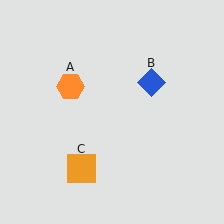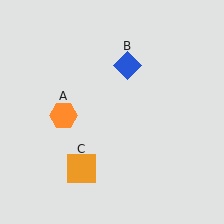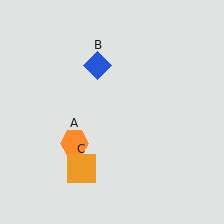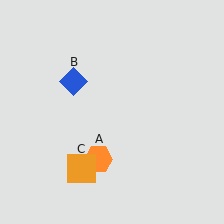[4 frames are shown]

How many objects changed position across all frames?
2 objects changed position: orange hexagon (object A), blue diamond (object B).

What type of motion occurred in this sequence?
The orange hexagon (object A), blue diamond (object B) rotated counterclockwise around the center of the scene.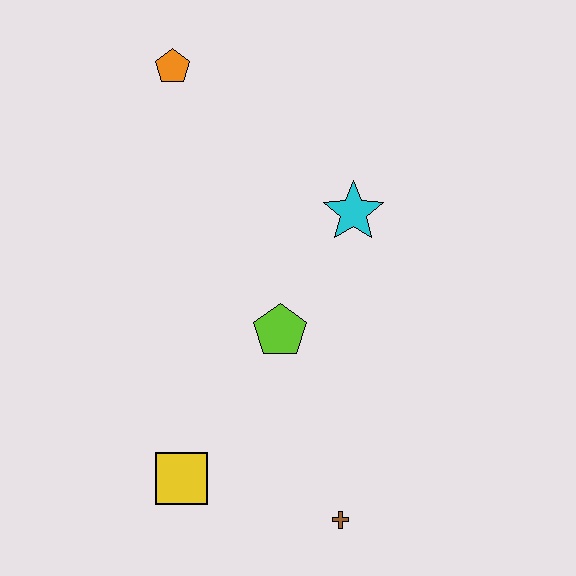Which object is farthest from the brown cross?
The orange pentagon is farthest from the brown cross.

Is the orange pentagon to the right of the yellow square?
No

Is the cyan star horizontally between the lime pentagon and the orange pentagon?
No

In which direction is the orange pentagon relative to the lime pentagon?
The orange pentagon is above the lime pentagon.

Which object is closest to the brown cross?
The yellow square is closest to the brown cross.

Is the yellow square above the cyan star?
No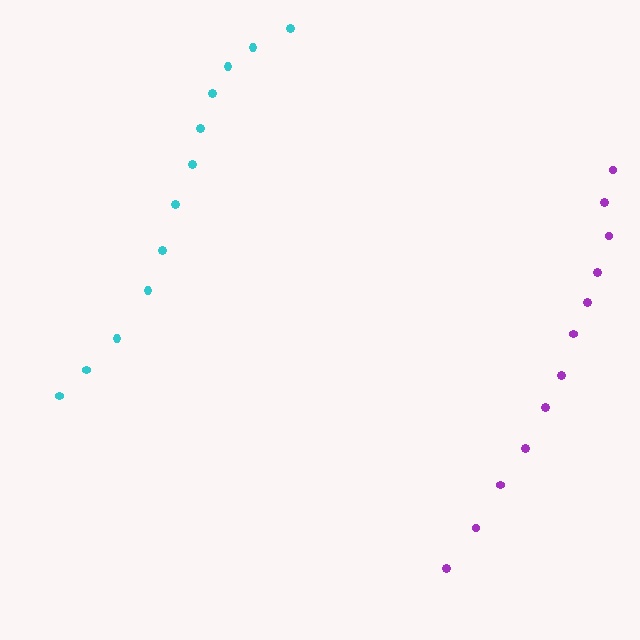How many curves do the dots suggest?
There are 2 distinct paths.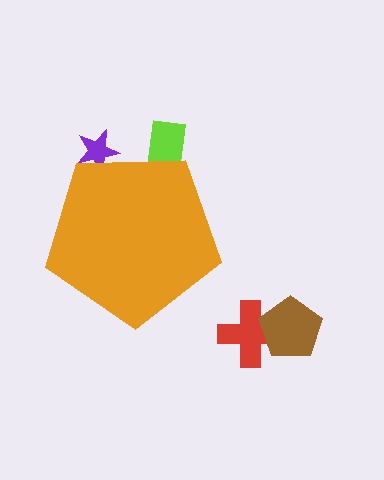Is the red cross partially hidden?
No, the red cross is fully visible.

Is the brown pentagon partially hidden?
No, the brown pentagon is fully visible.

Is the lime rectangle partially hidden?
Yes, the lime rectangle is partially hidden behind the orange pentagon.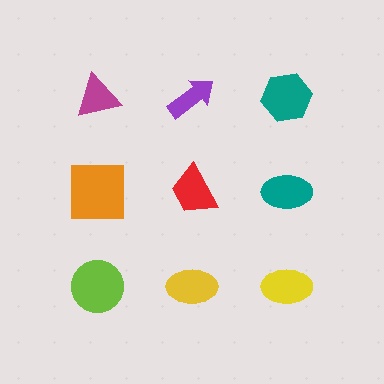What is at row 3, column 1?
A lime circle.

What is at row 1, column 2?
A purple arrow.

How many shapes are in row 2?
3 shapes.